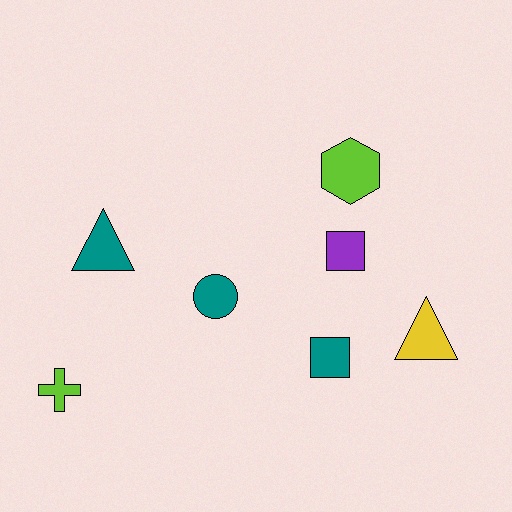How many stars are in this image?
There are no stars.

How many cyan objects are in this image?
There are no cyan objects.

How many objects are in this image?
There are 7 objects.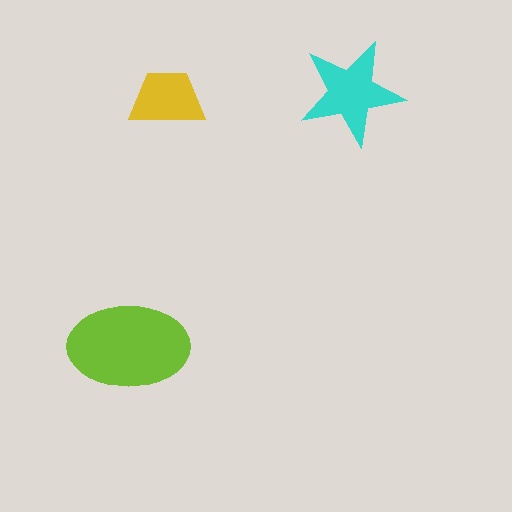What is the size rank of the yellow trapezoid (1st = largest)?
3rd.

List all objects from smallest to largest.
The yellow trapezoid, the cyan star, the lime ellipse.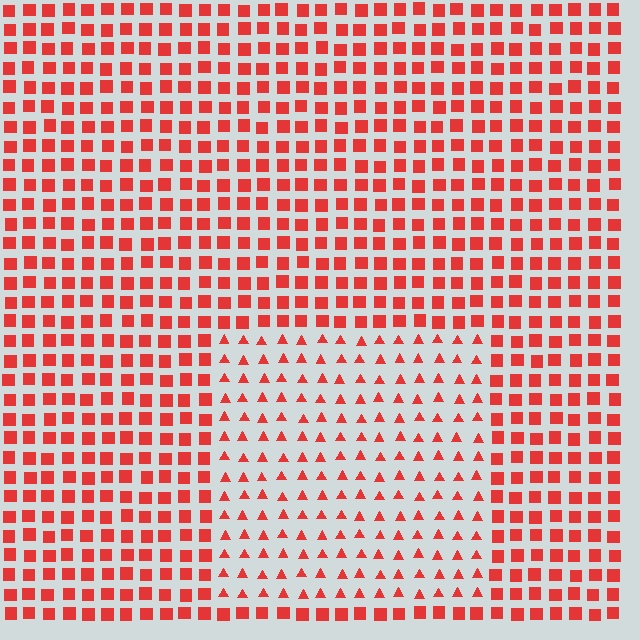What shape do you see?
I see a rectangle.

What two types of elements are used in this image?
The image uses triangles inside the rectangle region and squares outside it.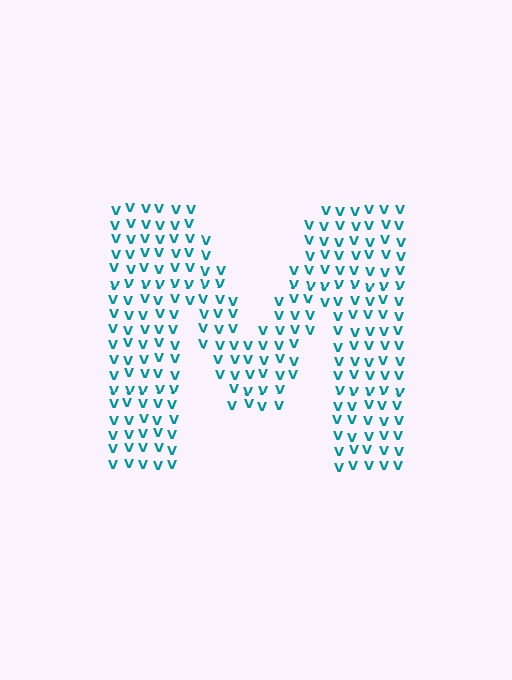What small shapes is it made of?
It is made of small letter V's.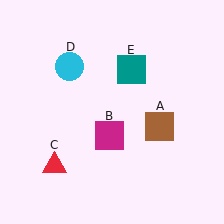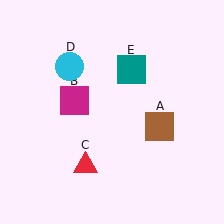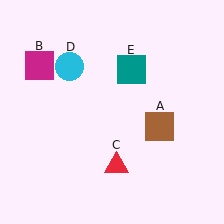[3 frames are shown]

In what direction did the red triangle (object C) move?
The red triangle (object C) moved right.